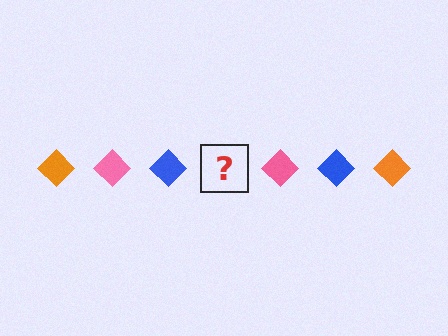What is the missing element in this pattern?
The missing element is an orange diamond.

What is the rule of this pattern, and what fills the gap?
The rule is that the pattern cycles through orange, pink, blue diamonds. The gap should be filled with an orange diamond.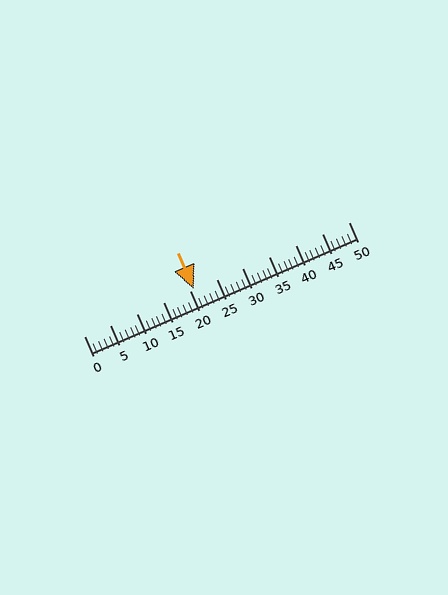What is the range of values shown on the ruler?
The ruler shows values from 0 to 50.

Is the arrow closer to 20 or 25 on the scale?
The arrow is closer to 20.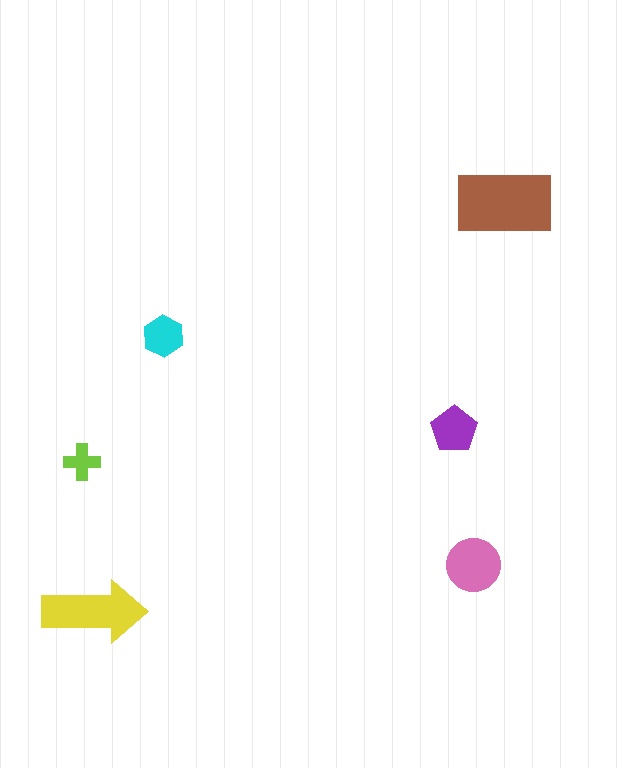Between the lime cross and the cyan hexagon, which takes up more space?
The cyan hexagon.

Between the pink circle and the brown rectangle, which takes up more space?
The brown rectangle.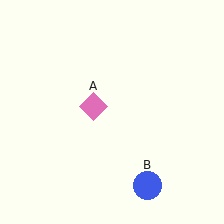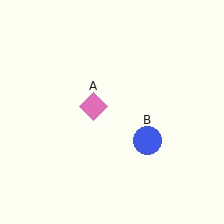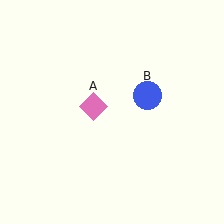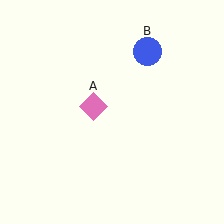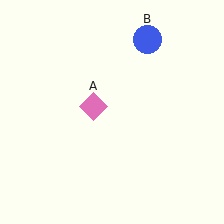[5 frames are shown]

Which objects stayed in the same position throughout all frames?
Pink diamond (object A) remained stationary.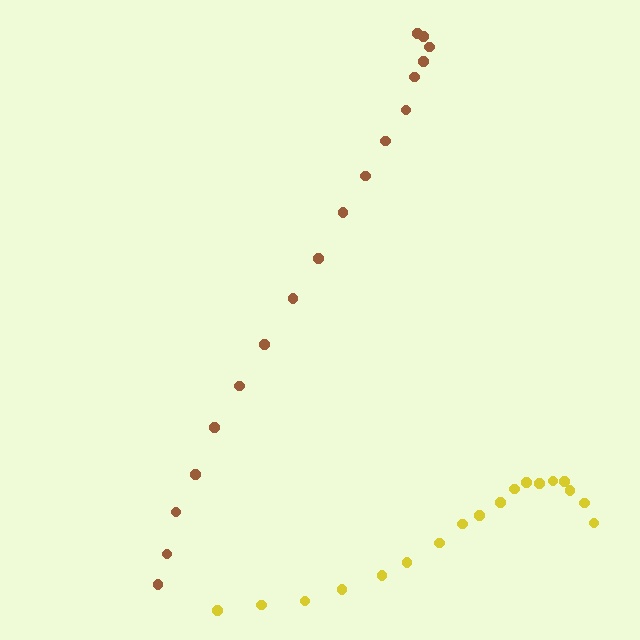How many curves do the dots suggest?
There are 2 distinct paths.